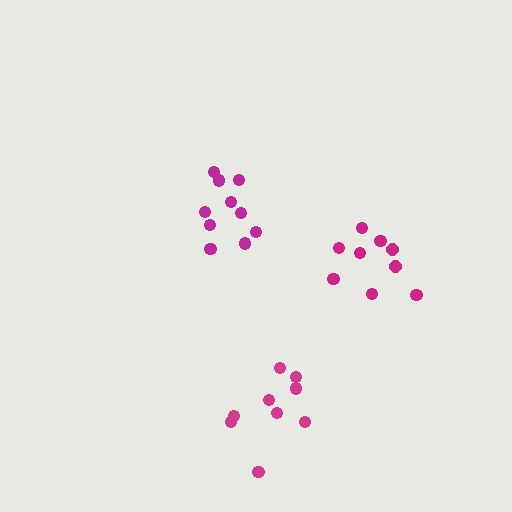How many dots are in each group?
Group 1: 10 dots, Group 2: 9 dots, Group 3: 9 dots (28 total).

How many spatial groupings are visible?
There are 3 spatial groupings.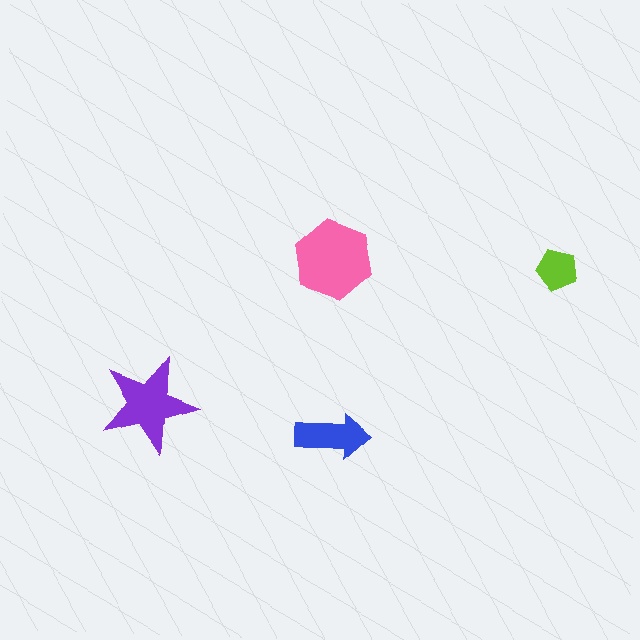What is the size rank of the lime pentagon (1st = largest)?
4th.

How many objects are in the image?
There are 4 objects in the image.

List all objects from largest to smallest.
The pink hexagon, the purple star, the blue arrow, the lime pentagon.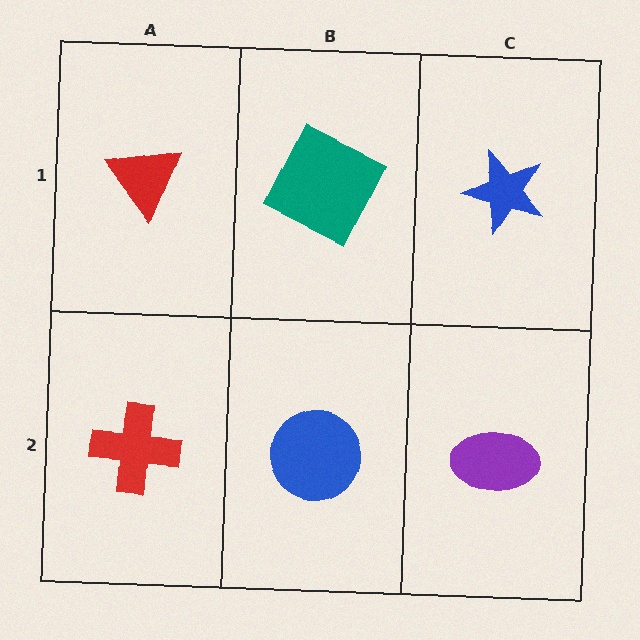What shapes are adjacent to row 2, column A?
A red triangle (row 1, column A), a blue circle (row 2, column B).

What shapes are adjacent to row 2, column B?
A teal square (row 1, column B), a red cross (row 2, column A), a purple ellipse (row 2, column C).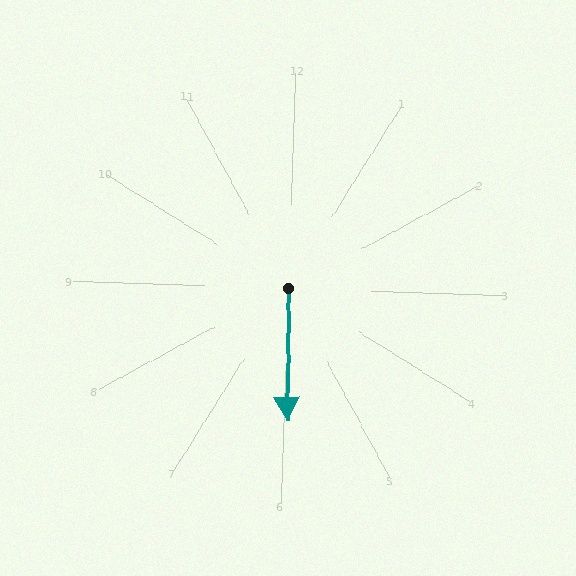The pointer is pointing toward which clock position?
Roughly 6 o'clock.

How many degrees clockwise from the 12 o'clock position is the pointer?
Approximately 179 degrees.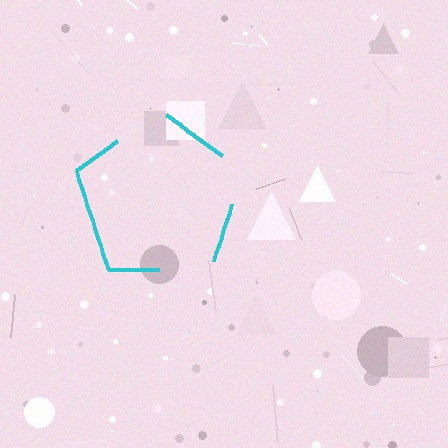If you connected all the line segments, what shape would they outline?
They would outline a pentagon.